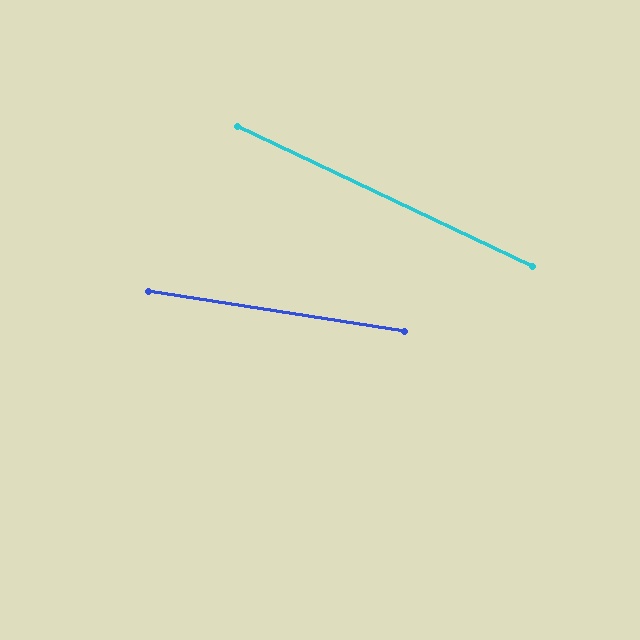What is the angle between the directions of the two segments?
Approximately 16 degrees.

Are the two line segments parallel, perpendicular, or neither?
Neither parallel nor perpendicular — they differ by about 16°.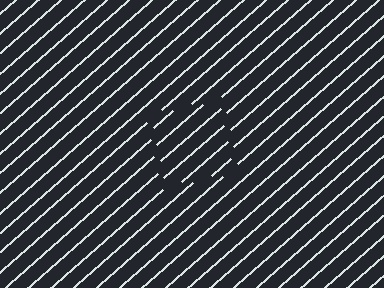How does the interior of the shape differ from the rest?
The interior of the shape contains the same grating, shifted by half a period — the contour is defined by the phase discontinuity where line-ends from the inner and outer gratings abut.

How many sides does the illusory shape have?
4 sides — the line-ends trace a square.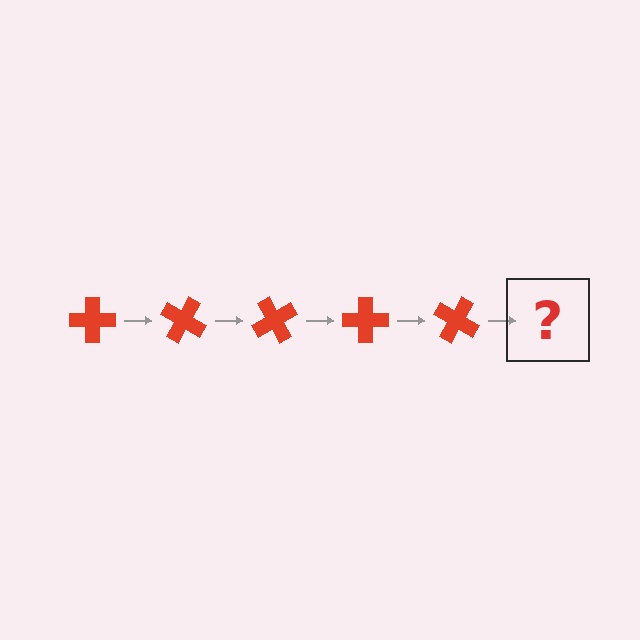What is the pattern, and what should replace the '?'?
The pattern is that the cross rotates 30 degrees each step. The '?' should be a red cross rotated 150 degrees.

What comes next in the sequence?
The next element should be a red cross rotated 150 degrees.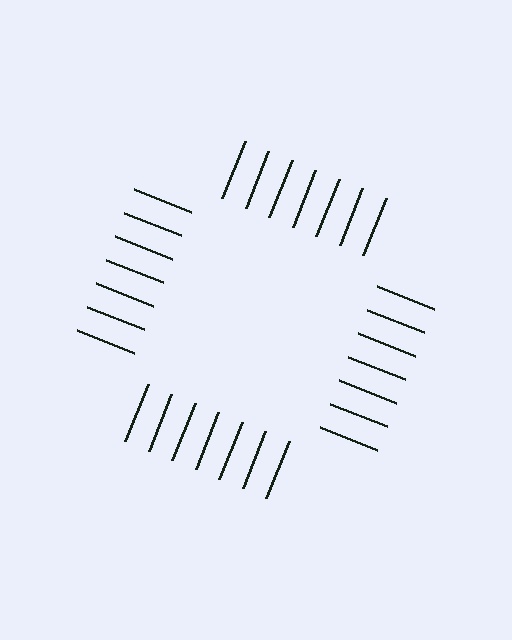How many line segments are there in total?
28 — 7 along each of the 4 edges.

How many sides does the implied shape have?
4 sides — the line-ends trace a square.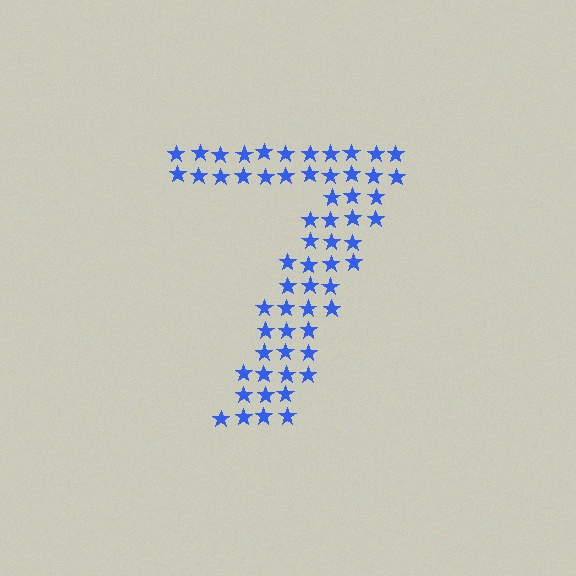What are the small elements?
The small elements are stars.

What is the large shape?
The large shape is the digit 7.